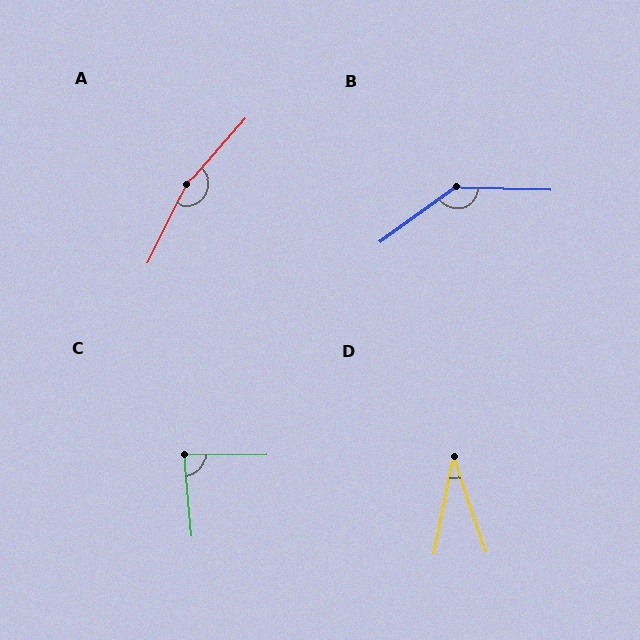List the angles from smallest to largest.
D (30°), C (85°), B (143°), A (165°).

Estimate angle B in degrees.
Approximately 143 degrees.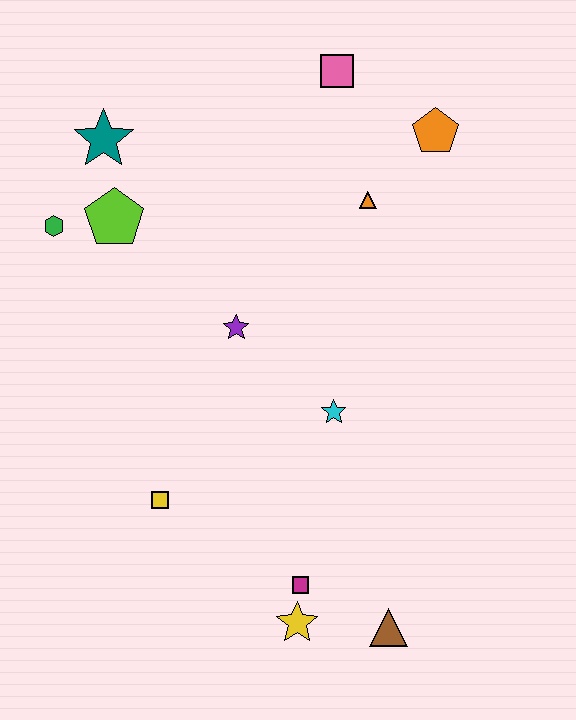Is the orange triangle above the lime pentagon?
Yes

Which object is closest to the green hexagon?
The lime pentagon is closest to the green hexagon.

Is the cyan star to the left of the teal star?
No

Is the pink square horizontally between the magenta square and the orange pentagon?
Yes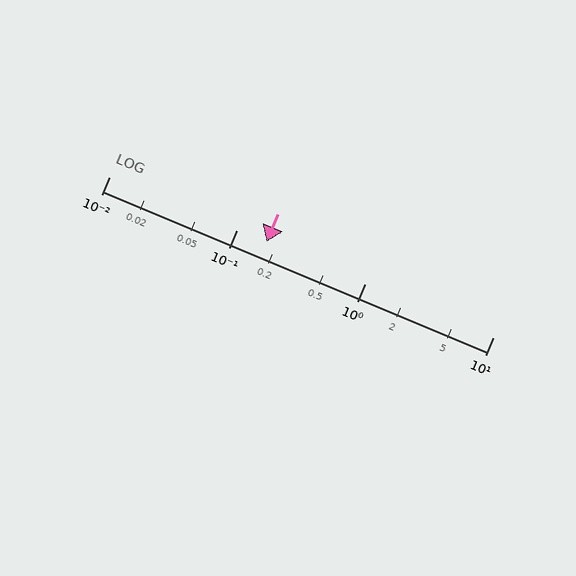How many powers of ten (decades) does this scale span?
The scale spans 3 decades, from 0.01 to 10.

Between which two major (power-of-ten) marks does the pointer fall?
The pointer is between 0.1 and 1.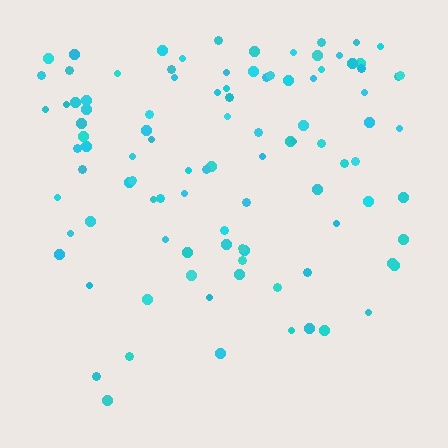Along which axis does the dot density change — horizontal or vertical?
Vertical.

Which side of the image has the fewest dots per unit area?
The bottom.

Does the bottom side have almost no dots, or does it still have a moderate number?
Still a moderate number, just noticeably fewer than the top.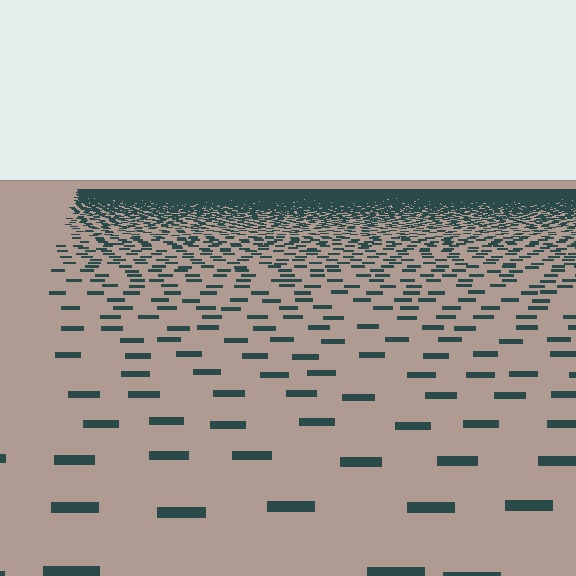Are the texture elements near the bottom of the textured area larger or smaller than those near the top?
Larger. Near the bottom, elements are closer to the viewer and appear at a bigger on-screen size.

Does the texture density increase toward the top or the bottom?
Density increases toward the top.